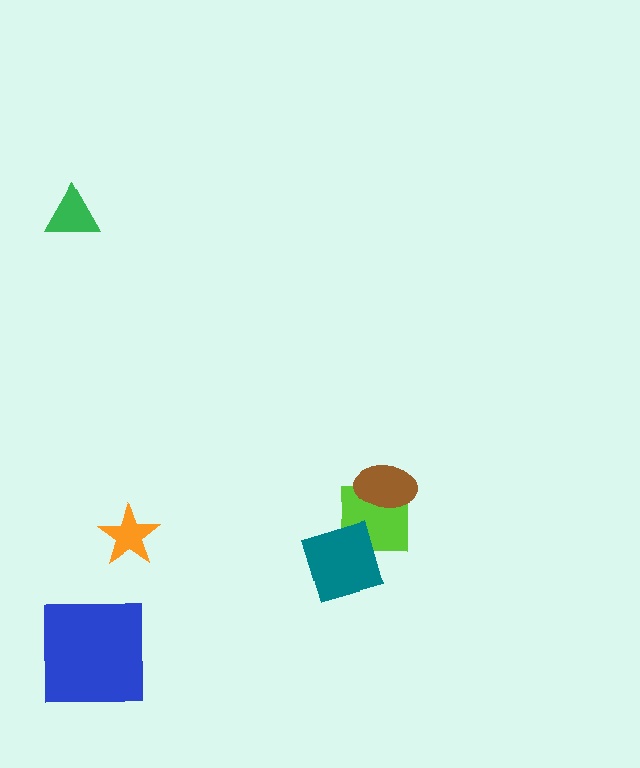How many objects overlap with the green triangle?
0 objects overlap with the green triangle.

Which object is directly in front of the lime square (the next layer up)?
The brown ellipse is directly in front of the lime square.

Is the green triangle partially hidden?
No, no other shape covers it.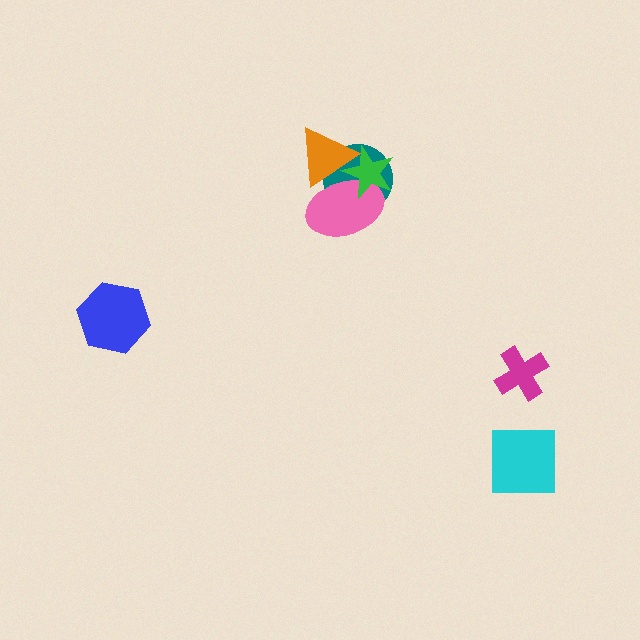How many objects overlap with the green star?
3 objects overlap with the green star.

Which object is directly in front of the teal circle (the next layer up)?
The orange triangle is directly in front of the teal circle.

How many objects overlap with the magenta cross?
0 objects overlap with the magenta cross.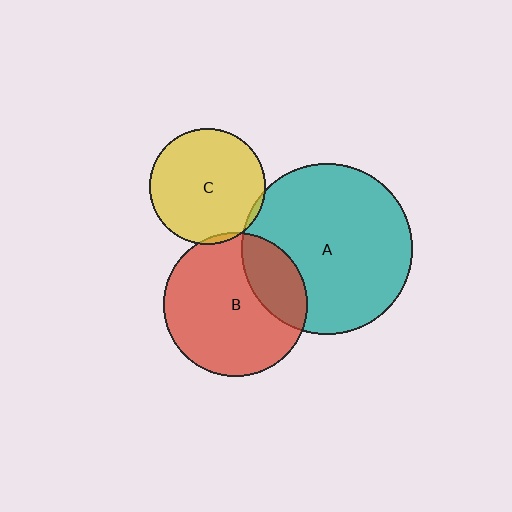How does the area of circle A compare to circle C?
Approximately 2.2 times.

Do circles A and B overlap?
Yes.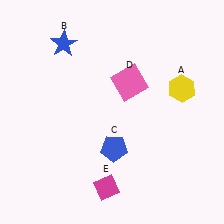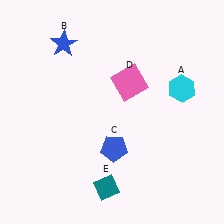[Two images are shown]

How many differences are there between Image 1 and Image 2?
There are 2 differences between the two images.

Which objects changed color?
A changed from yellow to cyan. E changed from magenta to teal.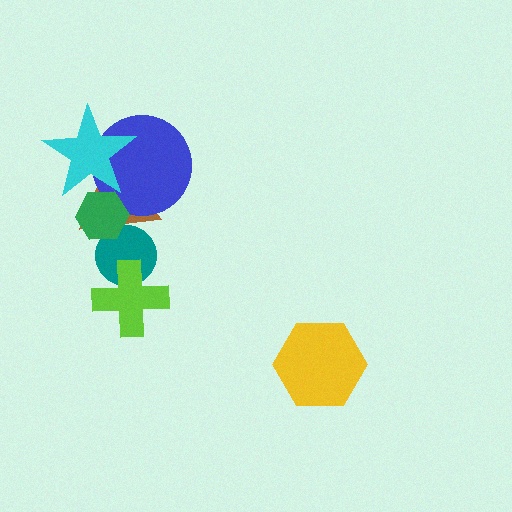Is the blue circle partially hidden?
Yes, it is partially covered by another shape.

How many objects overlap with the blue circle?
3 objects overlap with the blue circle.